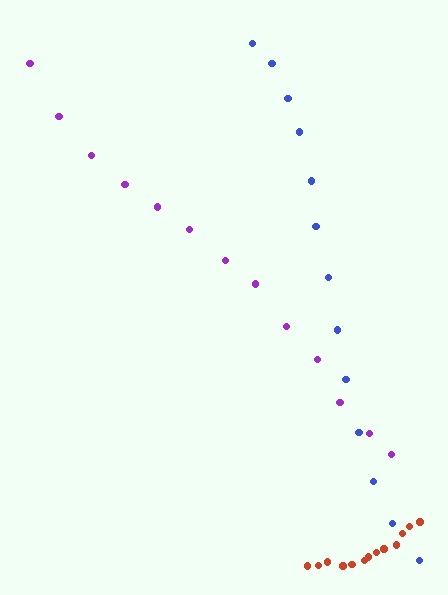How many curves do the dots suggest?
There are 3 distinct paths.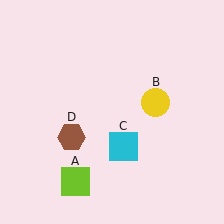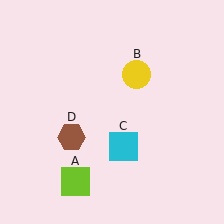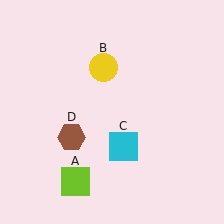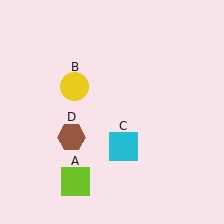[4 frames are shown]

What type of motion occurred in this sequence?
The yellow circle (object B) rotated counterclockwise around the center of the scene.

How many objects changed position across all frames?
1 object changed position: yellow circle (object B).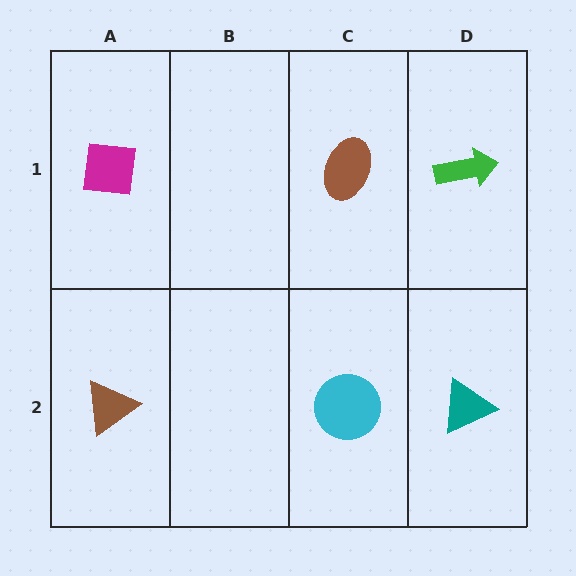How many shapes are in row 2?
3 shapes.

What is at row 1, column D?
A green arrow.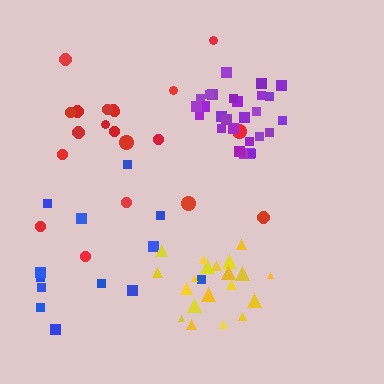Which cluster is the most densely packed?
Purple.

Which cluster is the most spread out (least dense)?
Blue.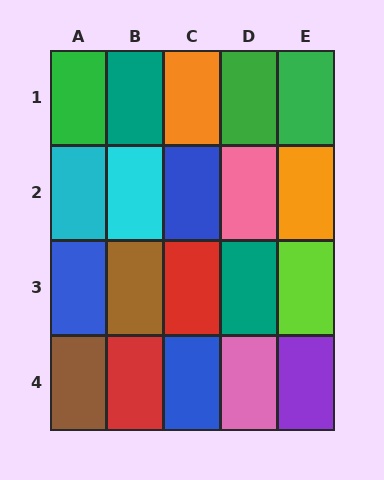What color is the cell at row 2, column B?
Cyan.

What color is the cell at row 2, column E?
Orange.